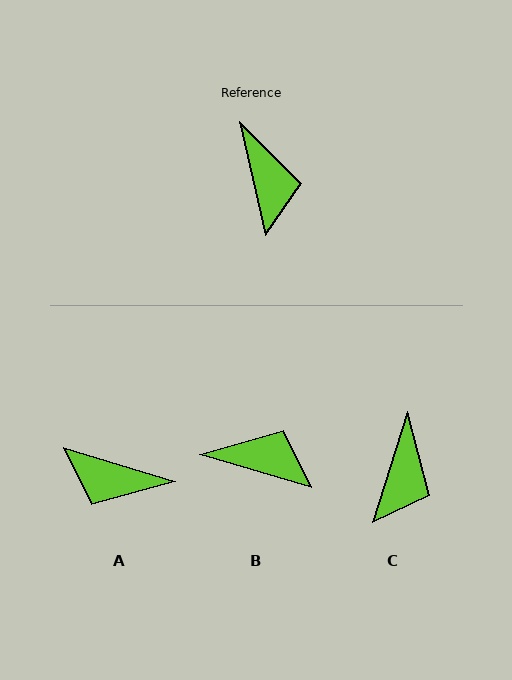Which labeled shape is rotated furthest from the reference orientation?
A, about 120 degrees away.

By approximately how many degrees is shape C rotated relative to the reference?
Approximately 31 degrees clockwise.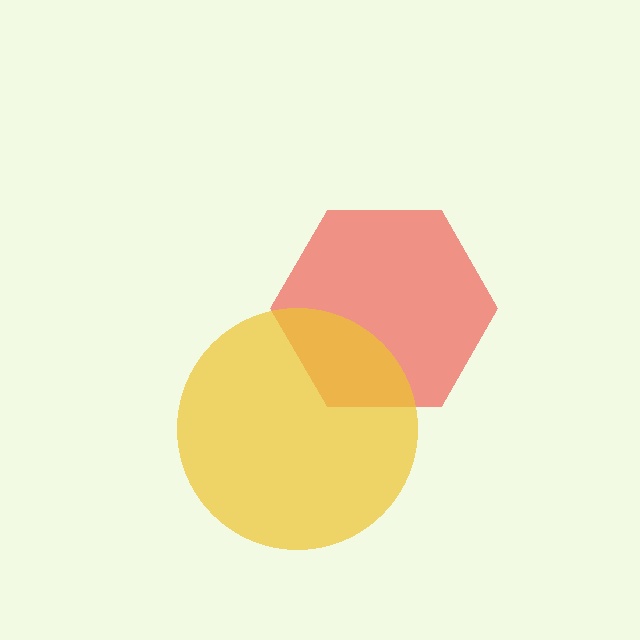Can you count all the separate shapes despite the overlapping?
Yes, there are 2 separate shapes.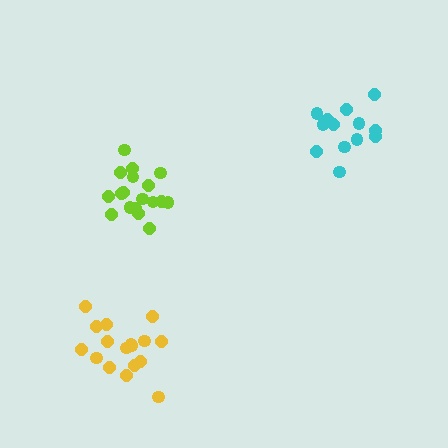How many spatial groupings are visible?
There are 3 spatial groupings.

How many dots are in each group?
Group 1: 13 dots, Group 2: 17 dots, Group 3: 18 dots (48 total).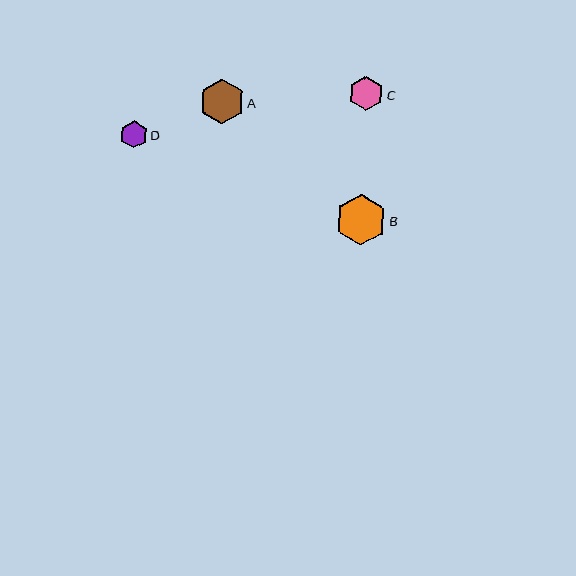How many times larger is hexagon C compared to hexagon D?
Hexagon C is approximately 1.2 times the size of hexagon D.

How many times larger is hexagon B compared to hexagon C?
Hexagon B is approximately 1.5 times the size of hexagon C.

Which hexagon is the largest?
Hexagon B is the largest with a size of approximately 51 pixels.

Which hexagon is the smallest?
Hexagon D is the smallest with a size of approximately 28 pixels.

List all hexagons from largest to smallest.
From largest to smallest: B, A, C, D.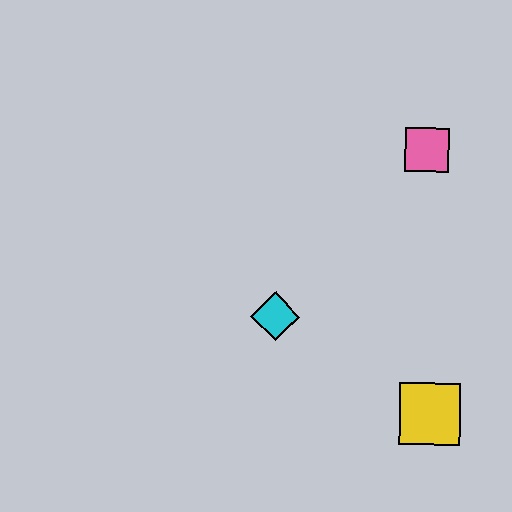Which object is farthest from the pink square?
The yellow square is farthest from the pink square.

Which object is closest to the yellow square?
The cyan diamond is closest to the yellow square.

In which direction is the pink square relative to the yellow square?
The pink square is above the yellow square.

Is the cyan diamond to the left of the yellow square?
Yes